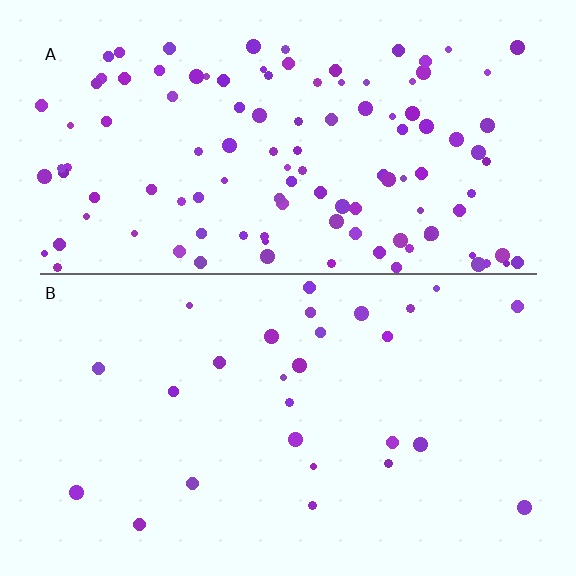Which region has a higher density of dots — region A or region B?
A (the top).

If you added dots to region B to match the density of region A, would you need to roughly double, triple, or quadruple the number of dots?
Approximately quadruple.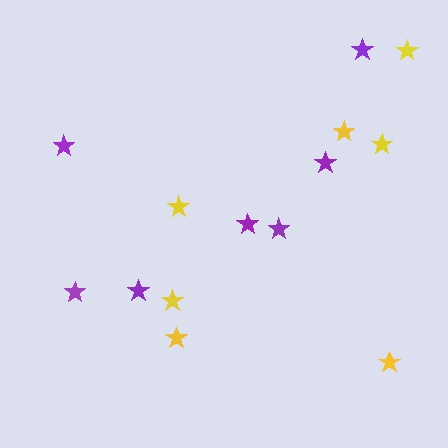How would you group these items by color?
There are 2 groups: one group of purple stars (7) and one group of yellow stars (7).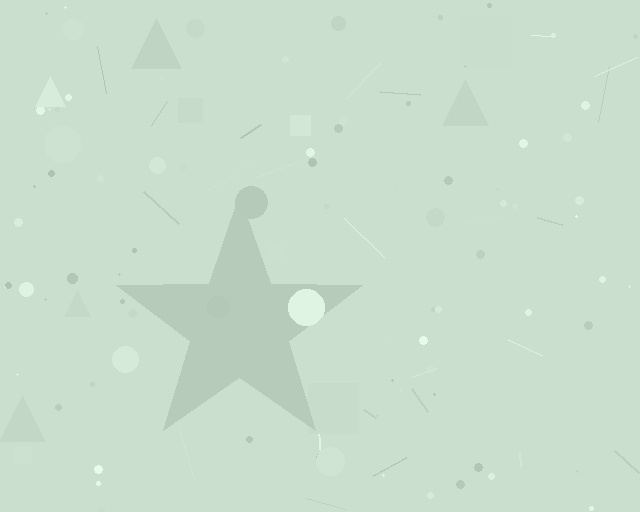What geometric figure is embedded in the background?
A star is embedded in the background.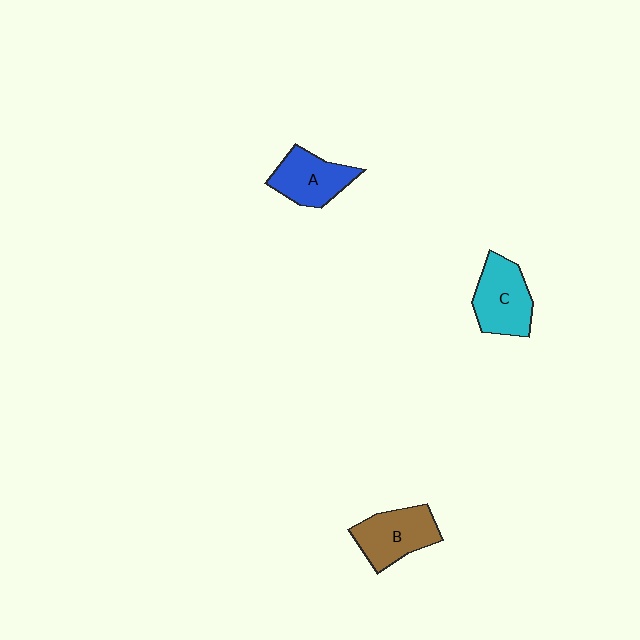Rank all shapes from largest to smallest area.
From largest to smallest: C (cyan), B (brown), A (blue).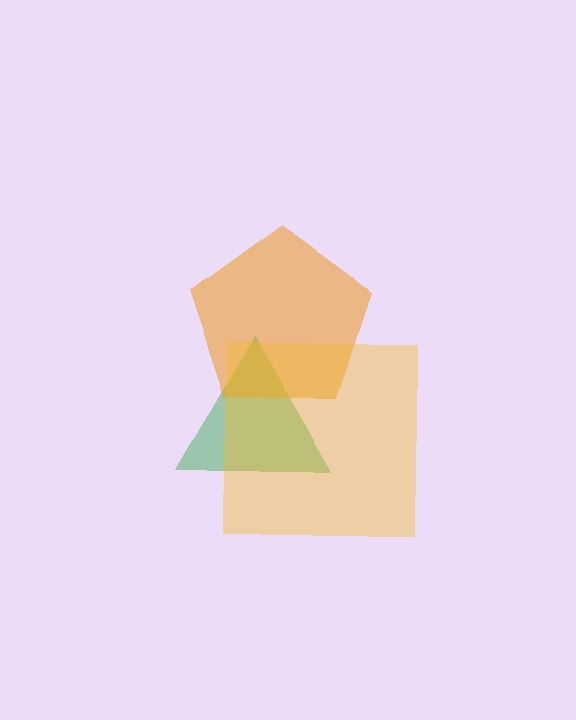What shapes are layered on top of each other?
The layered shapes are: a green triangle, an orange pentagon, a yellow square.